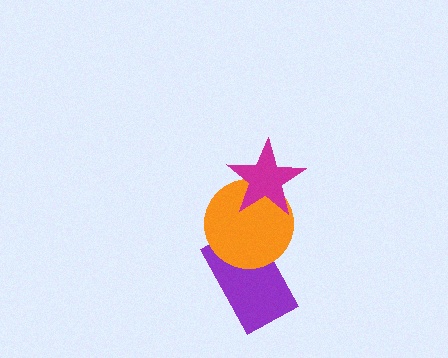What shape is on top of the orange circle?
The magenta star is on top of the orange circle.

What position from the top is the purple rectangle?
The purple rectangle is 3rd from the top.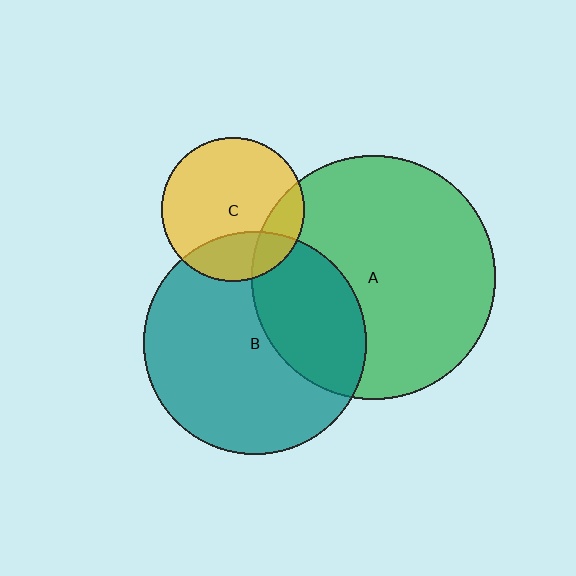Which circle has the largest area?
Circle A (green).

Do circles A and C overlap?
Yes.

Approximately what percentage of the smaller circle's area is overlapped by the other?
Approximately 20%.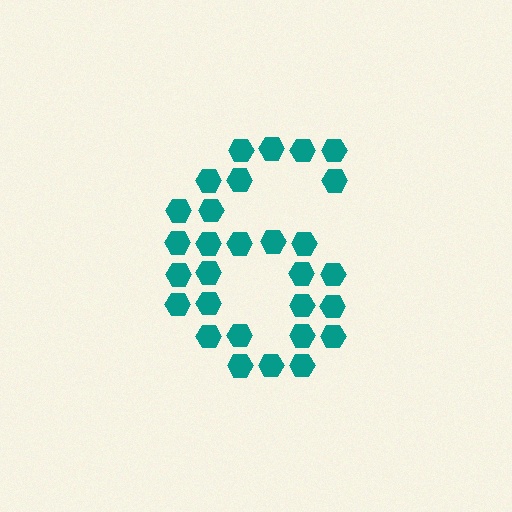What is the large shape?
The large shape is the digit 6.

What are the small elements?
The small elements are hexagons.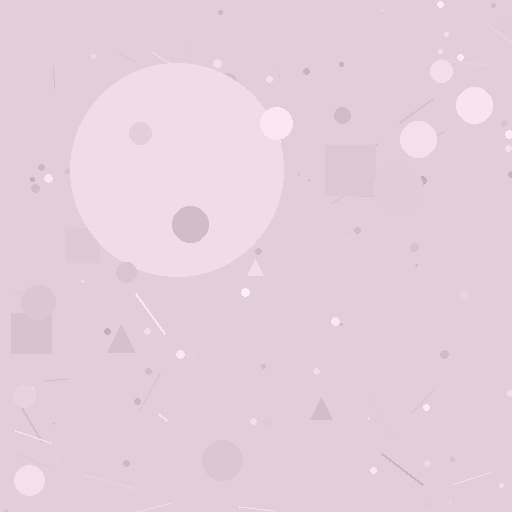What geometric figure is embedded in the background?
A circle is embedded in the background.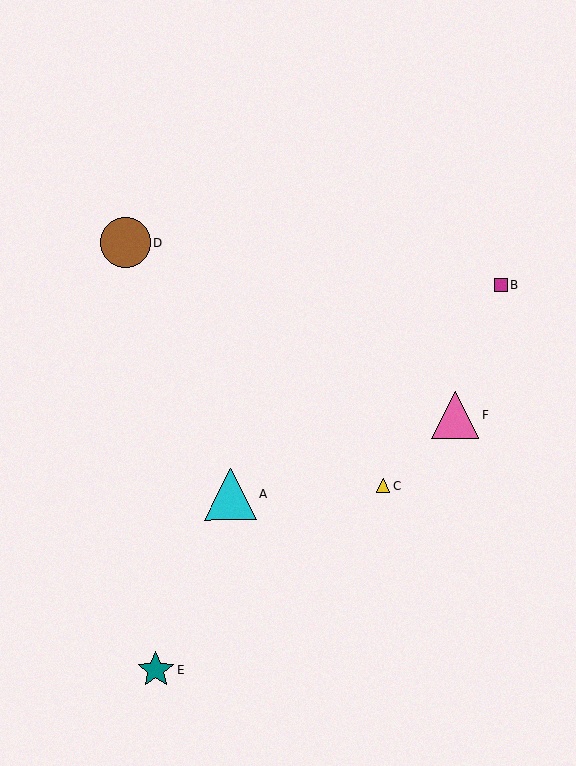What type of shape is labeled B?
Shape B is a magenta square.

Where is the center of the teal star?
The center of the teal star is at (156, 670).